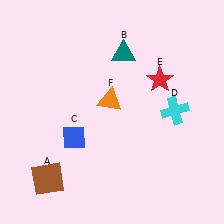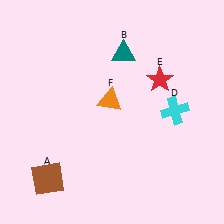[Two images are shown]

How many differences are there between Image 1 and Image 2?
There is 1 difference between the two images.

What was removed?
The blue diamond (C) was removed in Image 2.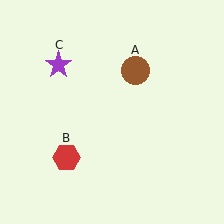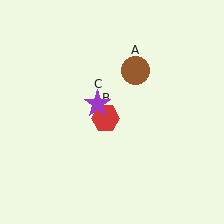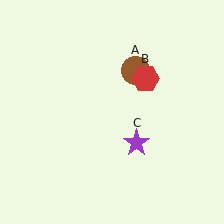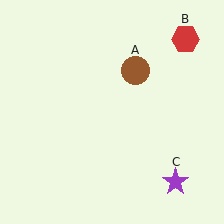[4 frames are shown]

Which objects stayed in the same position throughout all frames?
Brown circle (object A) remained stationary.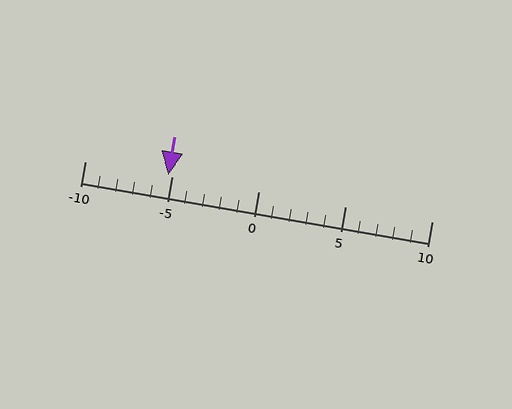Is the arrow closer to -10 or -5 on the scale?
The arrow is closer to -5.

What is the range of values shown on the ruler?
The ruler shows values from -10 to 10.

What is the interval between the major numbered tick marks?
The major tick marks are spaced 5 units apart.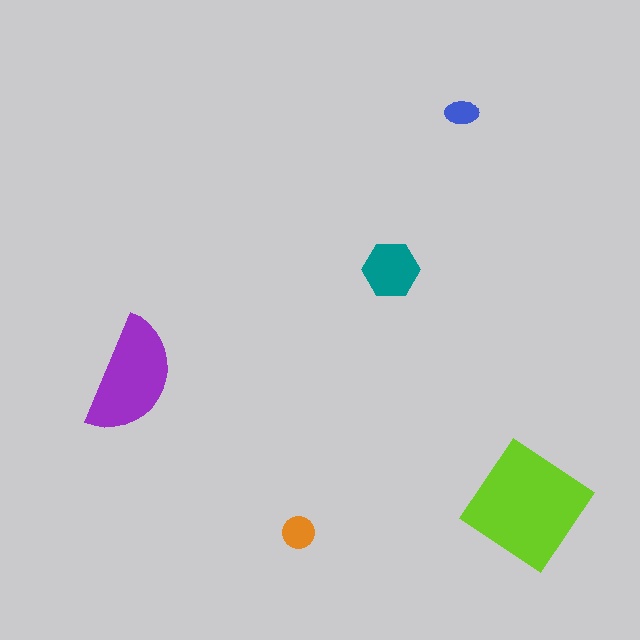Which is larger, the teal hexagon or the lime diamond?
The lime diamond.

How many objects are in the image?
There are 5 objects in the image.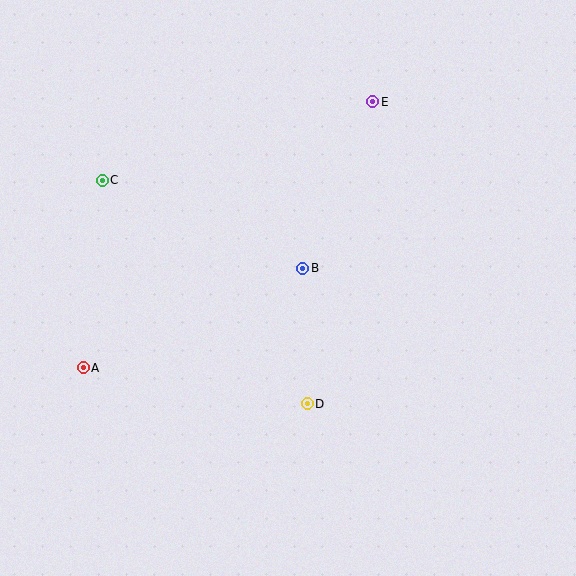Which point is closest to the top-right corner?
Point E is closest to the top-right corner.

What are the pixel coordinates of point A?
Point A is at (83, 368).